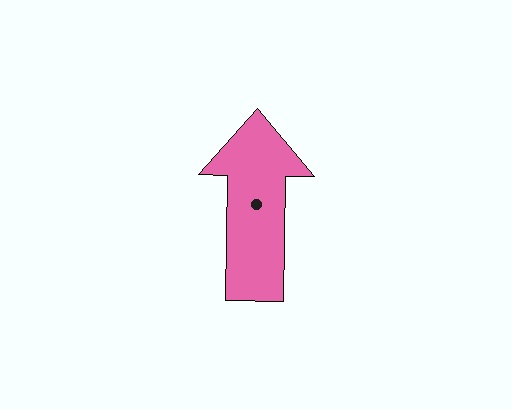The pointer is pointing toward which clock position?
Roughly 12 o'clock.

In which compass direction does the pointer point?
North.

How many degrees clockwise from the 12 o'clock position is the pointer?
Approximately 1 degrees.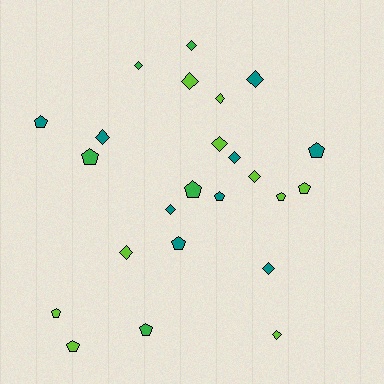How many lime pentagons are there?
There are 4 lime pentagons.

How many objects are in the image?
There are 24 objects.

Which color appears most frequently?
Lime, with 10 objects.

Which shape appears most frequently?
Diamond, with 13 objects.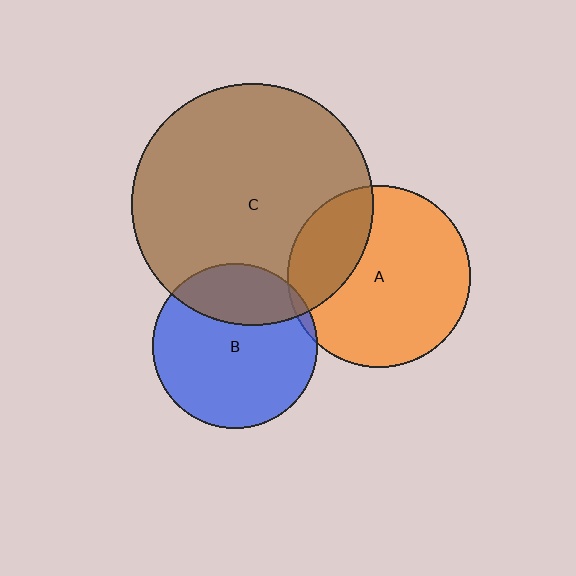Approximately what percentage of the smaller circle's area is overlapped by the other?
Approximately 25%.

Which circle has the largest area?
Circle C (brown).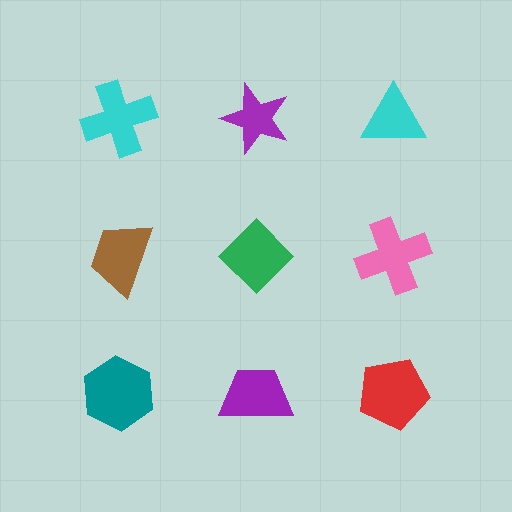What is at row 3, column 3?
A red pentagon.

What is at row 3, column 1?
A teal hexagon.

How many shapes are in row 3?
3 shapes.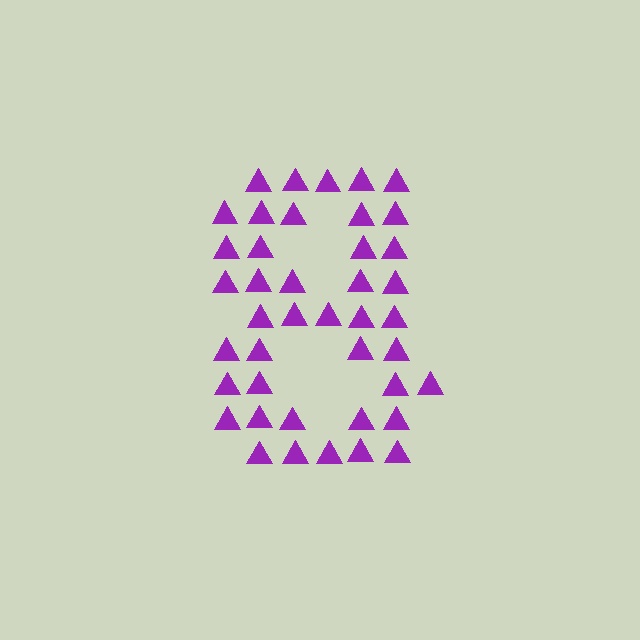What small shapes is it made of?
It is made of small triangles.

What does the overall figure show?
The overall figure shows the digit 8.